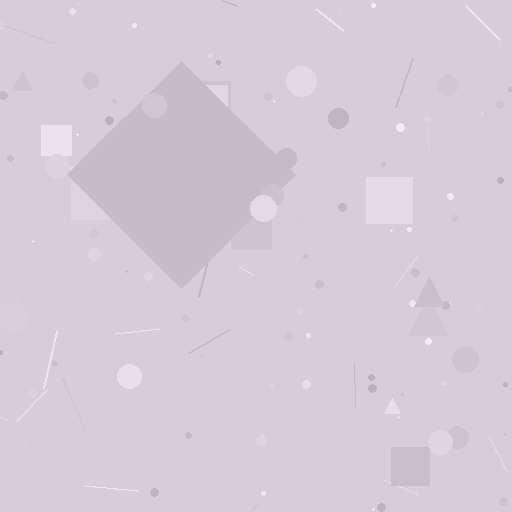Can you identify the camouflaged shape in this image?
The camouflaged shape is a diamond.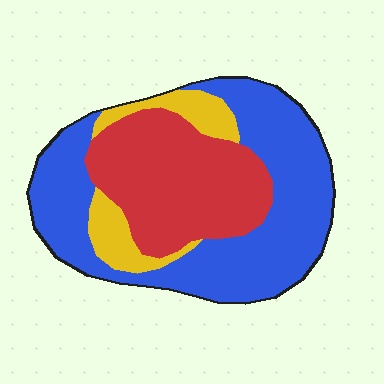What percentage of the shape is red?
Red takes up between a quarter and a half of the shape.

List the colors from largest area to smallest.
From largest to smallest: blue, red, yellow.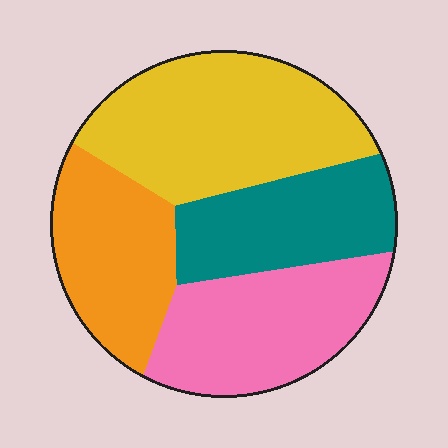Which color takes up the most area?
Yellow, at roughly 35%.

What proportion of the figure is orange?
Orange takes up between a sixth and a third of the figure.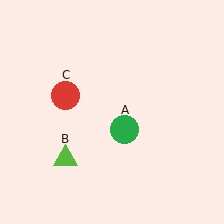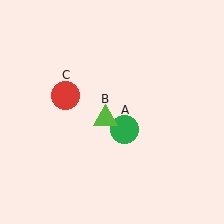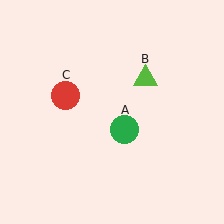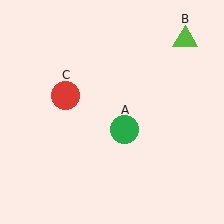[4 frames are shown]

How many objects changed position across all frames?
1 object changed position: lime triangle (object B).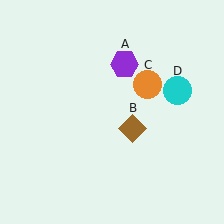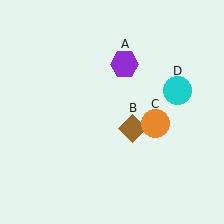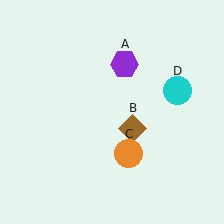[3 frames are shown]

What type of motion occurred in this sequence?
The orange circle (object C) rotated clockwise around the center of the scene.